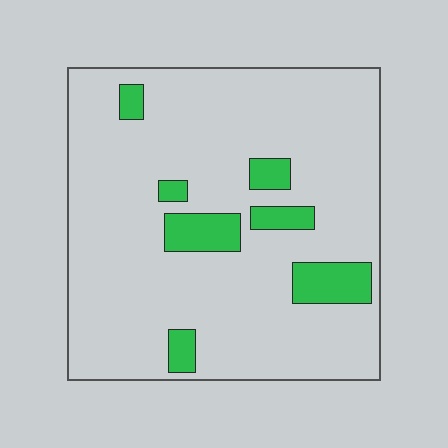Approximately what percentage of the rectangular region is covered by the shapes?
Approximately 10%.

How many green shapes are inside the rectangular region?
7.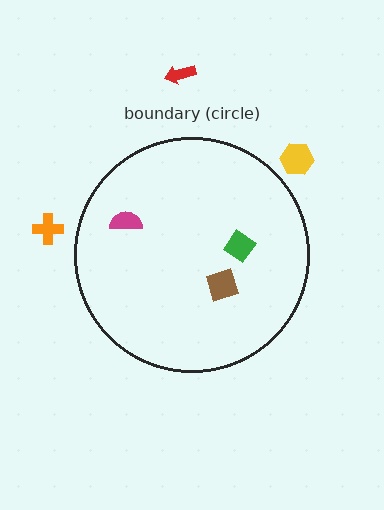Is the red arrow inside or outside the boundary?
Outside.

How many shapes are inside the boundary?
3 inside, 3 outside.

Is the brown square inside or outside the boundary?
Inside.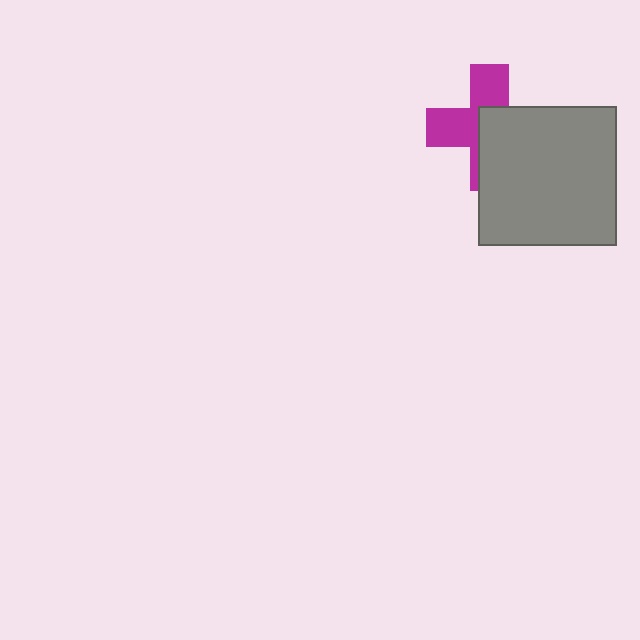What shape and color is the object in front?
The object in front is a gray square.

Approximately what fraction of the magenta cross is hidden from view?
Roughly 52% of the magenta cross is hidden behind the gray square.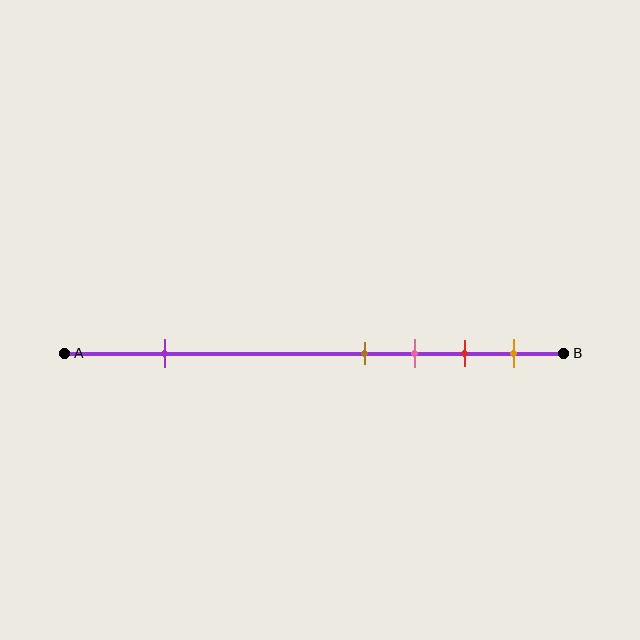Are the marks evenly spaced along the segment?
No, the marks are not evenly spaced.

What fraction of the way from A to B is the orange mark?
The orange mark is approximately 90% (0.9) of the way from A to B.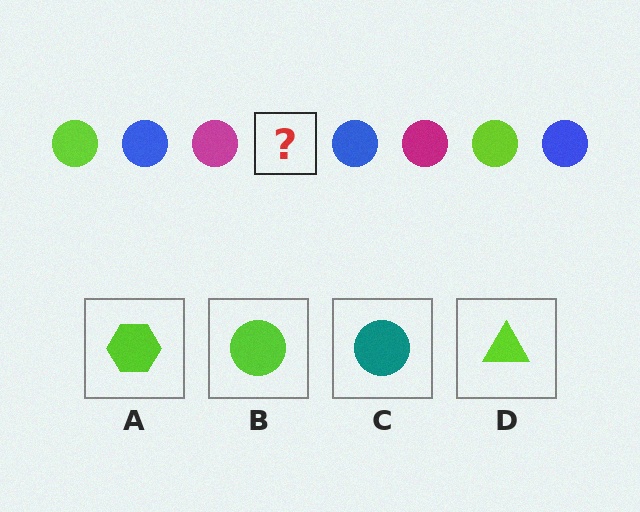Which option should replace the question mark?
Option B.